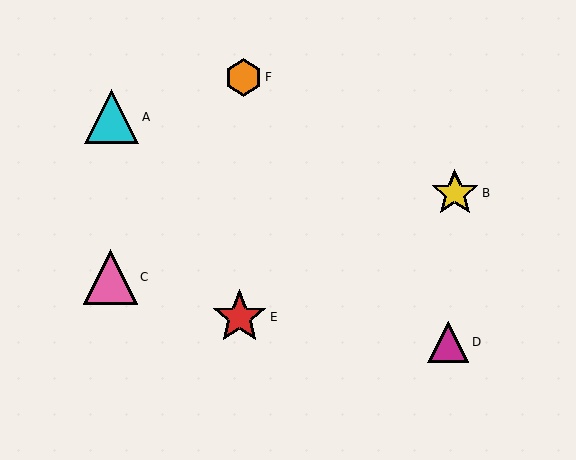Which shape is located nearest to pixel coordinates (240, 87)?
The orange hexagon (labeled F) at (244, 77) is nearest to that location.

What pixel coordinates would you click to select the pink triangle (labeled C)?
Click at (110, 277) to select the pink triangle C.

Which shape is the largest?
The red star (labeled E) is the largest.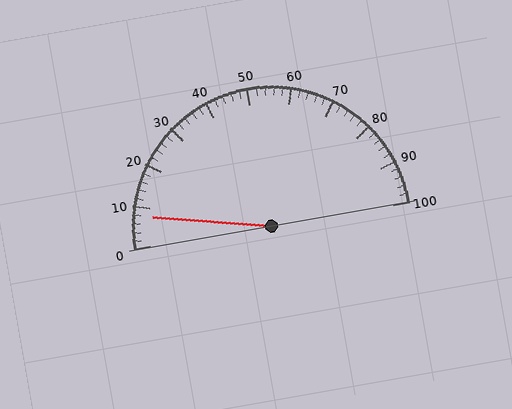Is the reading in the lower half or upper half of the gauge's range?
The reading is in the lower half of the range (0 to 100).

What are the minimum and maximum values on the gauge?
The gauge ranges from 0 to 100.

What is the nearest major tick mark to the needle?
The nearest major tick mark is 10.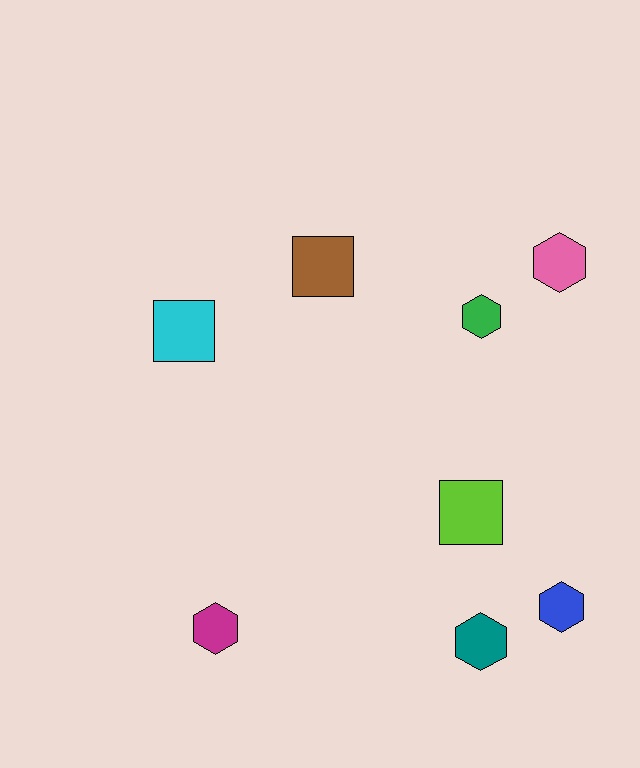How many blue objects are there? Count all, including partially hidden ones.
There is 1 blue object.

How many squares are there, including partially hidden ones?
There are 3 squares.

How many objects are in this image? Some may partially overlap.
There are 8 objects.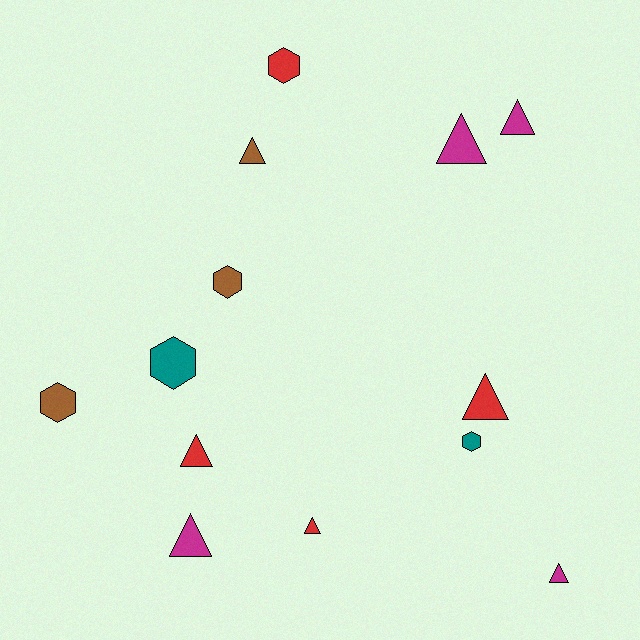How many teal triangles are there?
There are no teal triangles.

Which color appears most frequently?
Magenta, with 4 objects.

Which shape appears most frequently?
Triangle, with 8 objects.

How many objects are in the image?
There are 13 objects.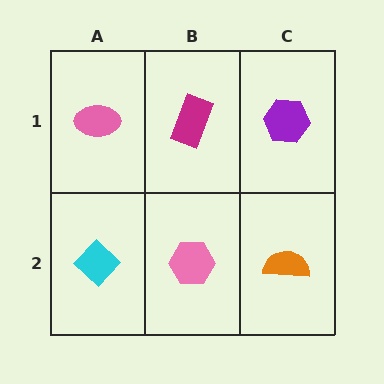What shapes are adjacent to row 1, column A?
A cyan diamond (row 2, column A), a magenta rectangle (row 1, column B).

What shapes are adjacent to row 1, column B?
A pink hexagon (row 2, column B), a pink ellipse (row 1, column A), a purple hexagon (row 1, column C).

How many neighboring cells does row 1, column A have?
2.